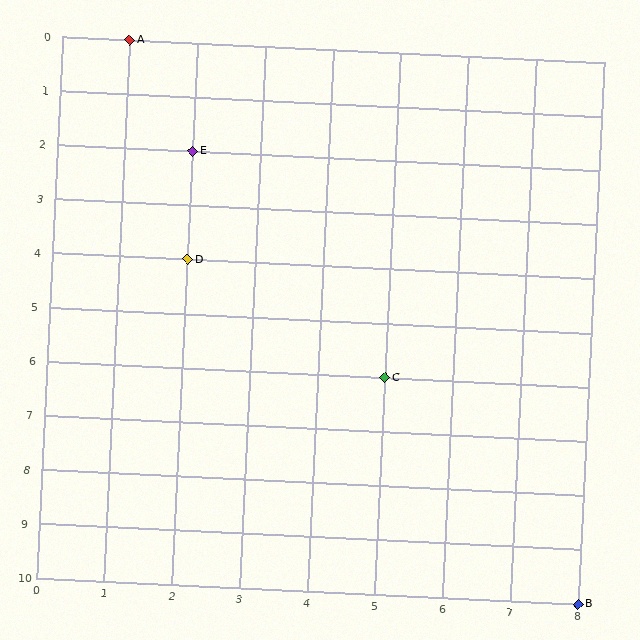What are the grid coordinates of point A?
Point A is at grid coordinates (1, 0).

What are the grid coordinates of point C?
Point C is at grid coordinates (5, 6).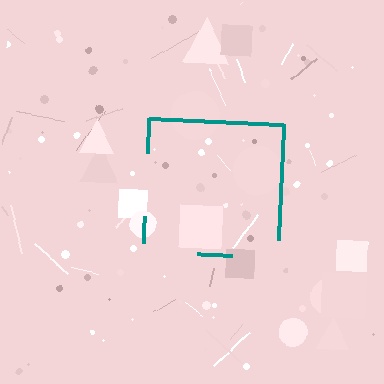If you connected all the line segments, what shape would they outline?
They would outline a square.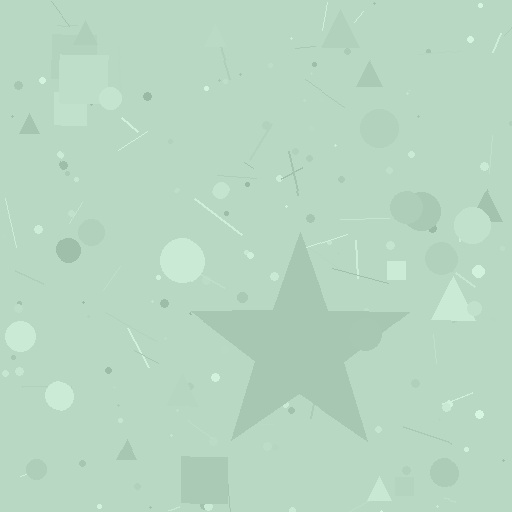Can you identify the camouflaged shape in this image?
The camouflaged shape is a star.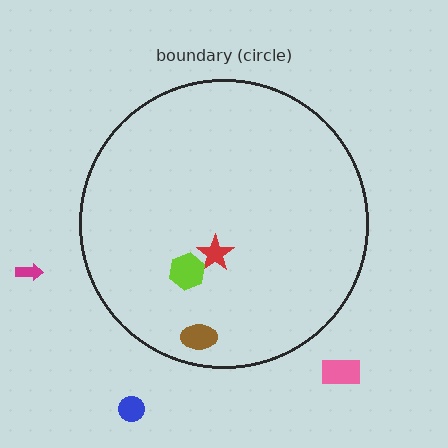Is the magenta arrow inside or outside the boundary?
Outside.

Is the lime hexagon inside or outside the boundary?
Inside.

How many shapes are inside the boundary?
3 inside, 3 outside.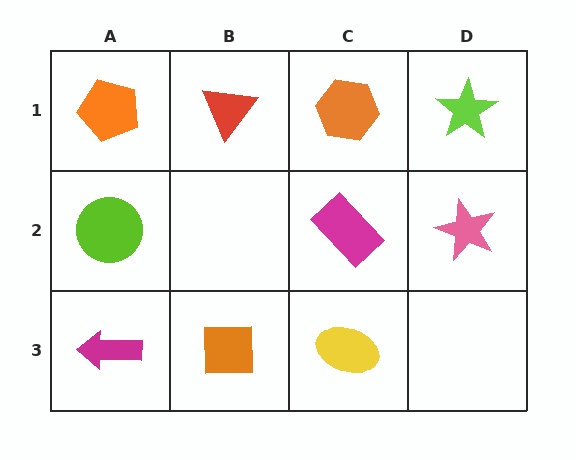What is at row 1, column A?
An orange pentagon.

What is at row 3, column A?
A magenta arrow.